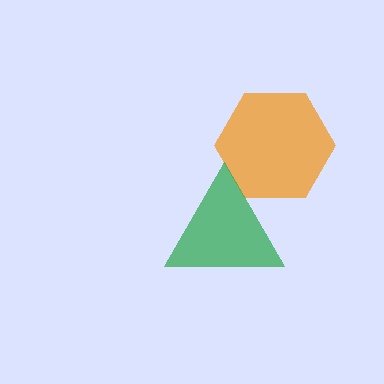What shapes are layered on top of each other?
The layered shapes are: an orange hexagon, a green triangle.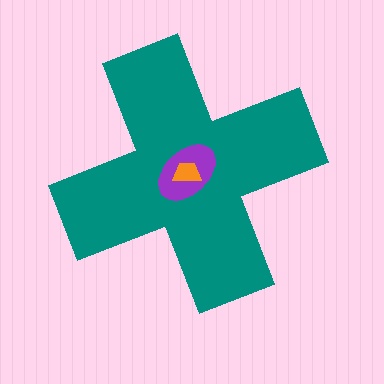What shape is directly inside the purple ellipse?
The orange trapezoid.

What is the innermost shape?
The orange trapezoid.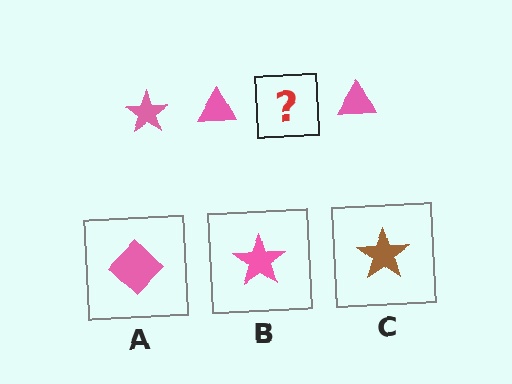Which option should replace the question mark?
Option B.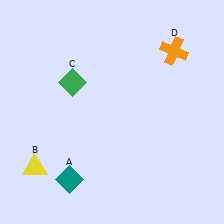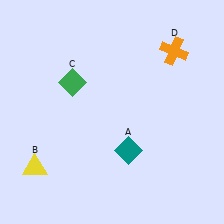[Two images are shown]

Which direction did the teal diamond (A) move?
The teal diamond (A) moved right.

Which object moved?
The teal diamond (A) moved right.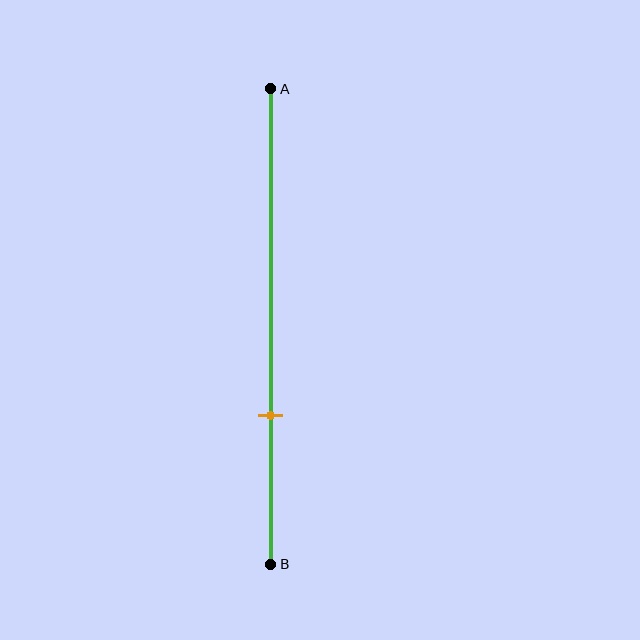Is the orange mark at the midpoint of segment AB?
No, the mark is at about 70% from A, not at the 50% midpoint.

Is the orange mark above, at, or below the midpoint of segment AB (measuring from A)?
The orange mark is below the midpoint of segment AB.